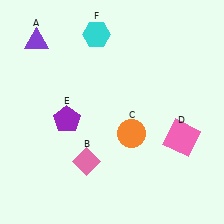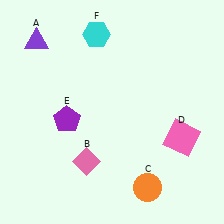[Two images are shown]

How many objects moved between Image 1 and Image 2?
1 object moved between the two images.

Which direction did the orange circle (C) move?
The orange circle (C) moved down.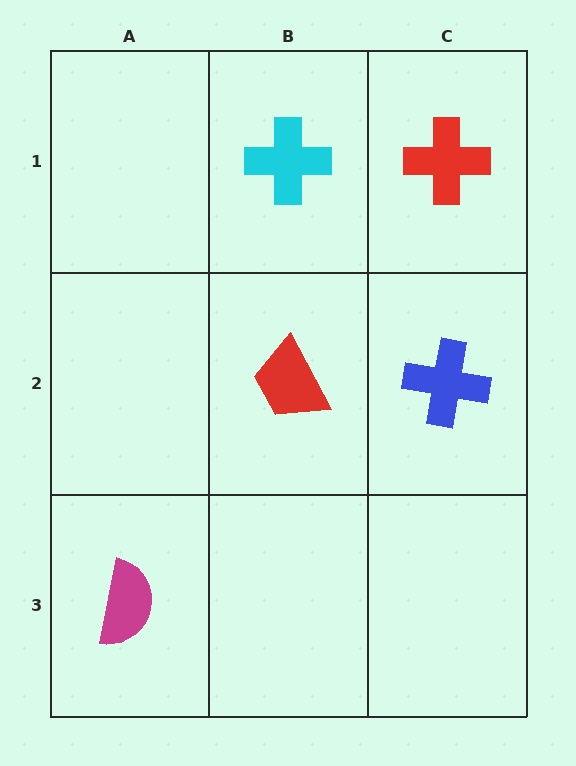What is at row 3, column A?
A magenta semicircle.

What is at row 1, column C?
A red cross.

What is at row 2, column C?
A blue cross.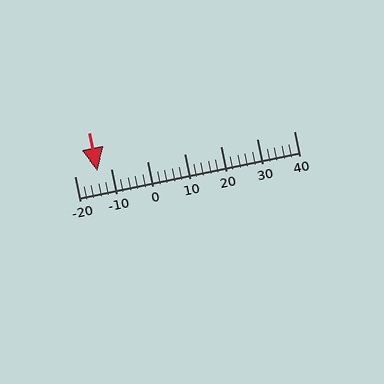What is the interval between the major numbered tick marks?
The major tick marks are spaced 10 units apart.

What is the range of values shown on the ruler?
The ruler shows values from -20 to 40.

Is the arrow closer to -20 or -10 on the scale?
The arrow is closer to -10.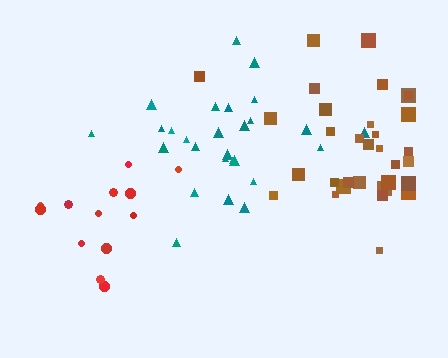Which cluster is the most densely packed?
Teal.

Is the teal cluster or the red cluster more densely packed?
Teal.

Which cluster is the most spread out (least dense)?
Brown.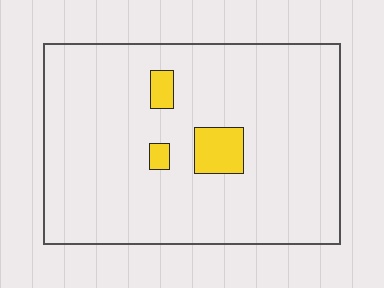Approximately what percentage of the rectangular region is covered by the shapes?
Approximately 5%.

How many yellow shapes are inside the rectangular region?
3.